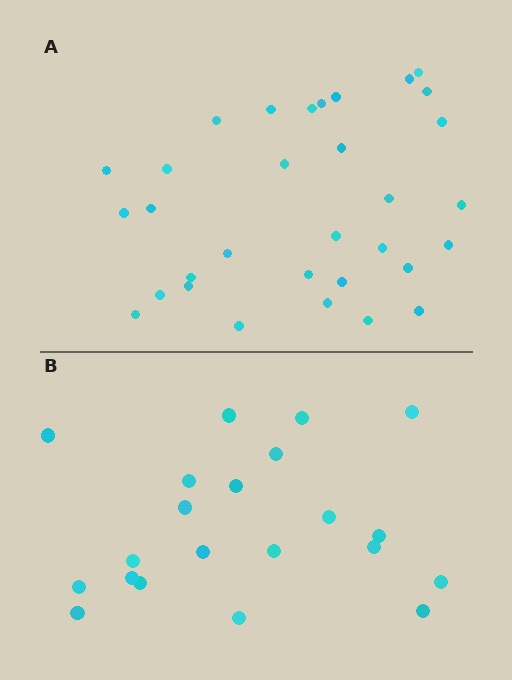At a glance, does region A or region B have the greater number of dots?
Region A (the top region) has more dots.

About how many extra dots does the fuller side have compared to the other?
Region A has roughly 12 or so more dots than region B.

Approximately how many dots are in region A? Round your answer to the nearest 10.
About 30 dots. (The exact count is 32, which rounds to 30.)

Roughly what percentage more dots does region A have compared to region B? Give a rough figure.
About 50% more.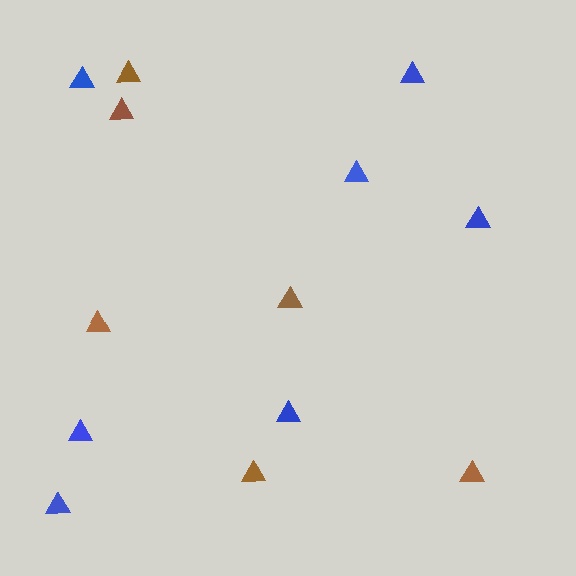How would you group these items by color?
There are 2 groups: one group of brown triangles (6) and one group of blue triangles (7).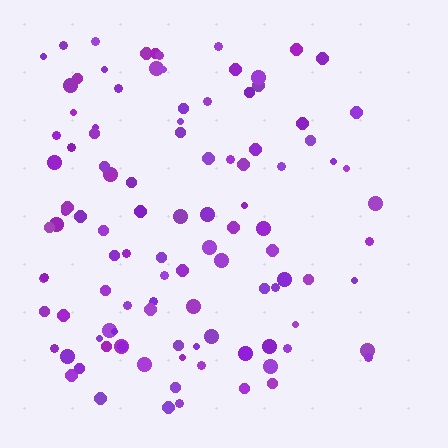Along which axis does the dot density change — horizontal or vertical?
Horizontal.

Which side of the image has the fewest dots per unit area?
The right.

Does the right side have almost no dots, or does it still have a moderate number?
Still a moderate number, just noticeably fewer than the left.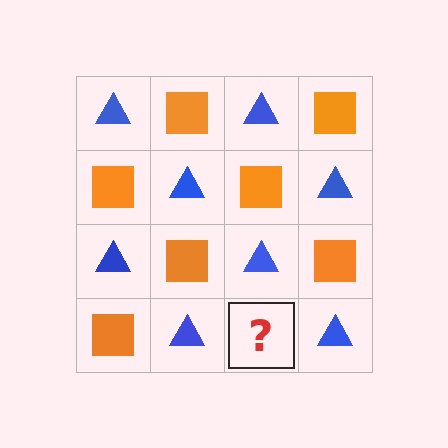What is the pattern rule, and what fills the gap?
The rule is that it alternates blue triangle and orange square in a checkerboard pattern. The gap should be filled with an orange square.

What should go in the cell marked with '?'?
The missing cell should contain an orange square.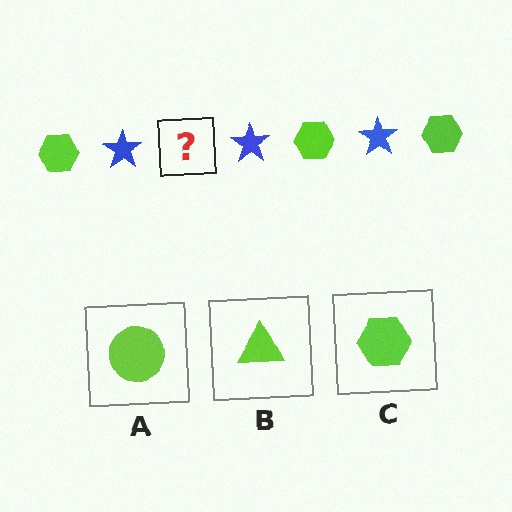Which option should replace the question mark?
Option C.